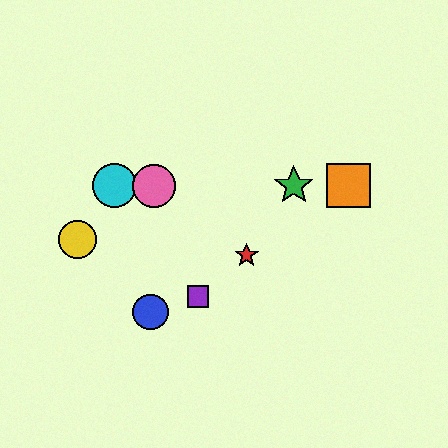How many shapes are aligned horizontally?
4 shapes (the green star, the orange square, the cyan circle, the pink circle) are aligned horizontally.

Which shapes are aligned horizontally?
The green star, the orange square, the cyan circle, the pink circle are aligned horizontally.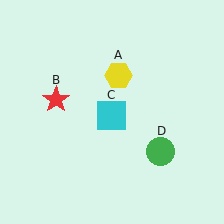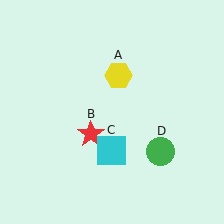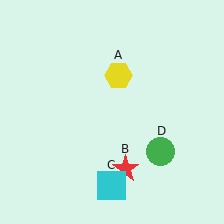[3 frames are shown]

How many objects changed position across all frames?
2 objects changed position: red star (object B), cyan square (object C).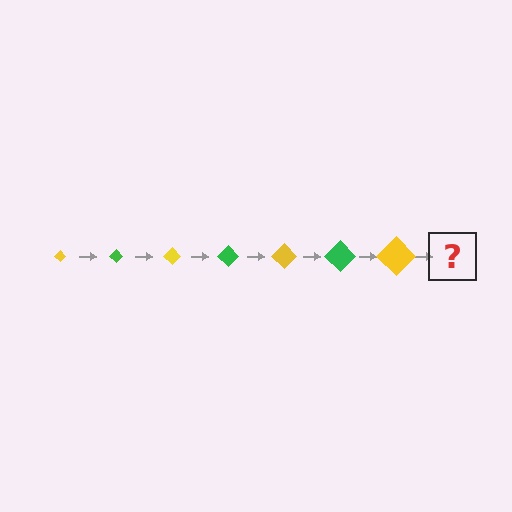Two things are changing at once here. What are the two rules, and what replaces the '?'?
The two rules are that the diamond grows larger each step and the color cycles through yellow and green. The '?' should be a green diamond, larger than the previous one.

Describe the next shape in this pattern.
It should be a green diamond, larger than the previous one.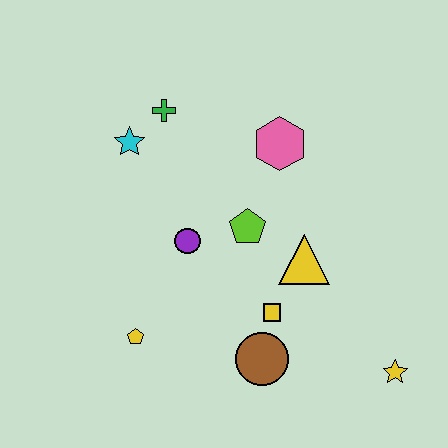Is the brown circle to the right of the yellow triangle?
No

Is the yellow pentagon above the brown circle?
Yes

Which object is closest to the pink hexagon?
The lime pentagon is closest to the pink hexagon.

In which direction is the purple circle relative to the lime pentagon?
The purple circle is to the left of the lime pentagon.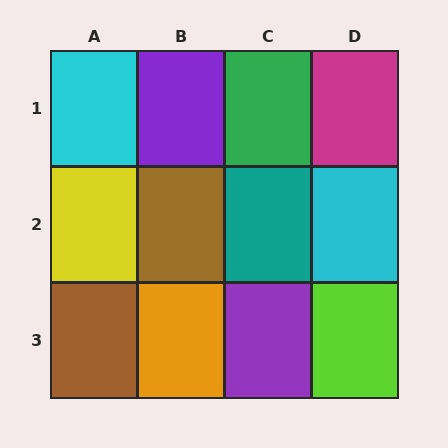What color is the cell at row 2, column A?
Yellow.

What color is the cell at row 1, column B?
Purple.